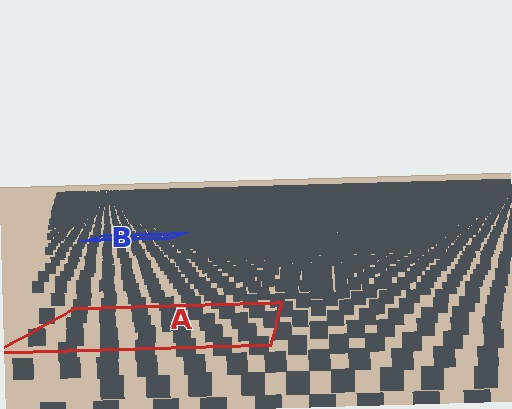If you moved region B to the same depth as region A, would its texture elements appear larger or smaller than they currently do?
They would appear larger. At a closer depth, the same texture elements are projected at a bigger on-screen size.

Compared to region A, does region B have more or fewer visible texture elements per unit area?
Region B has more texture elements per unit area — they are packed more densely because it is farther away.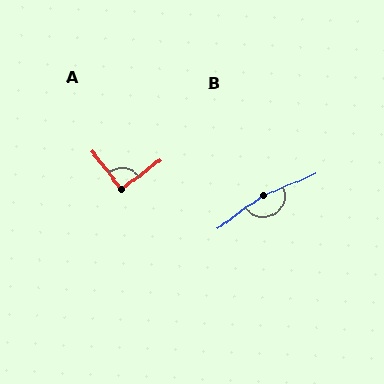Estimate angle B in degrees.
Approximately 166 degrees.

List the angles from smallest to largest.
A (91°), B (166°).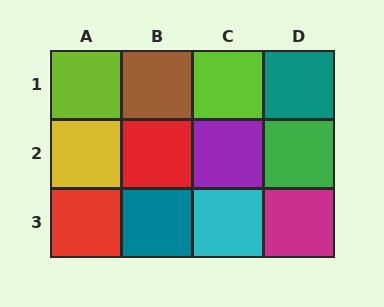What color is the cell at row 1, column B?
Brown.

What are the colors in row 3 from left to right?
Red, teal, cyan, magenta.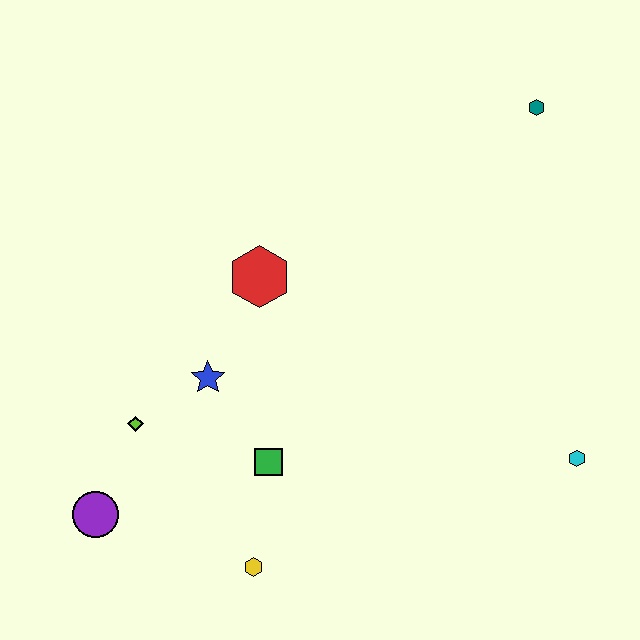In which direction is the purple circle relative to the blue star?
The purple circle is below the blue star.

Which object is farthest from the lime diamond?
The teal hexagon is farthest from the lime diamond.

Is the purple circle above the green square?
No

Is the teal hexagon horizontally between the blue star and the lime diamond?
No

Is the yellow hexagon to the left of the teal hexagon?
Yes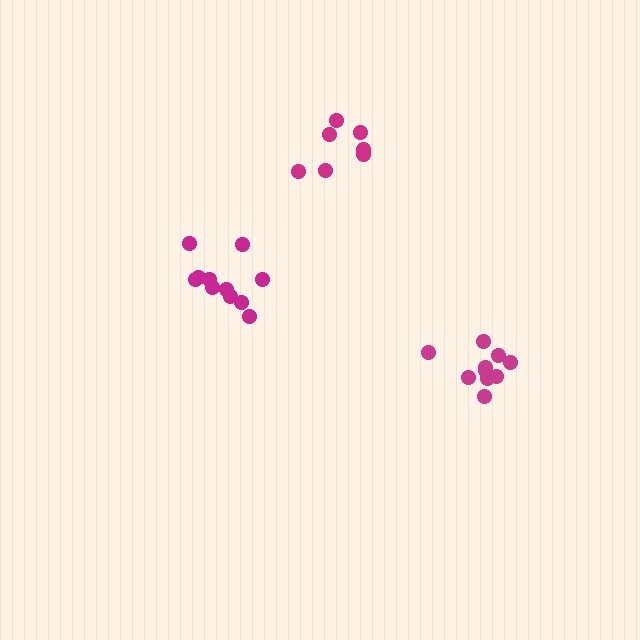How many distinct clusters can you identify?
There are 3 distinct clusters.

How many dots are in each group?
Group 1: 11 dots, Group 2: 7 dots, Group 3: 10 dots (28 total).